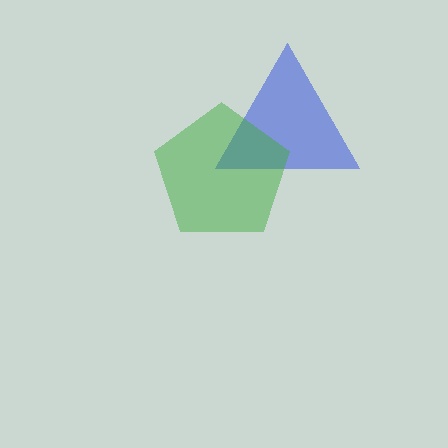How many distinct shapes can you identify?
There are 2 distinct shapes: a blue triangle, a green pentagon.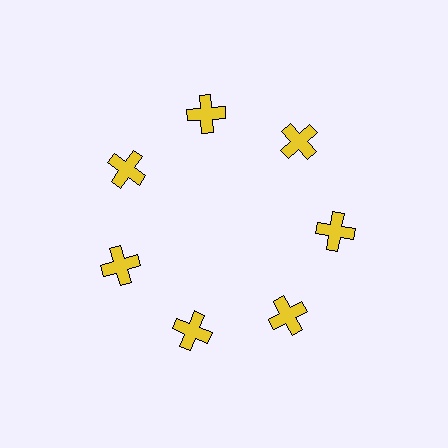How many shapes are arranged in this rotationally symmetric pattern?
There are 7 shapes, arranged in 7 groups of 1.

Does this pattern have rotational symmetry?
Yes, this pattern has 7-fold rotational symmetry. It looks the same after rotating 51 degrees around the center.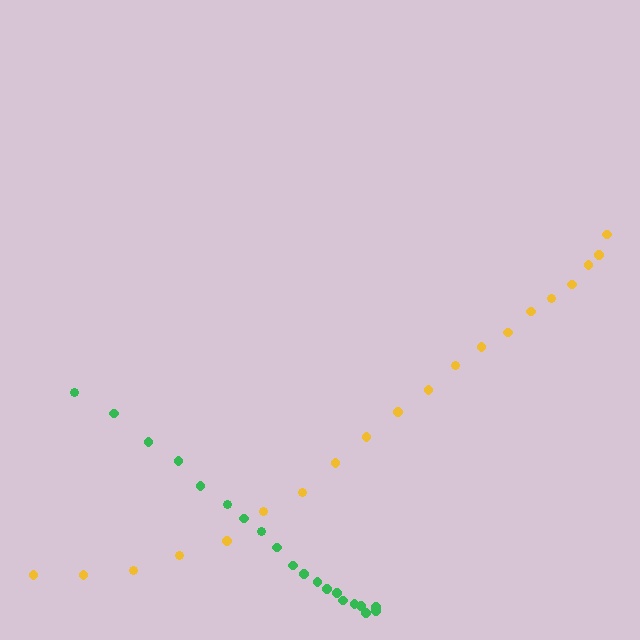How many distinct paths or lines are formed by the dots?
There are 2 distinct paths.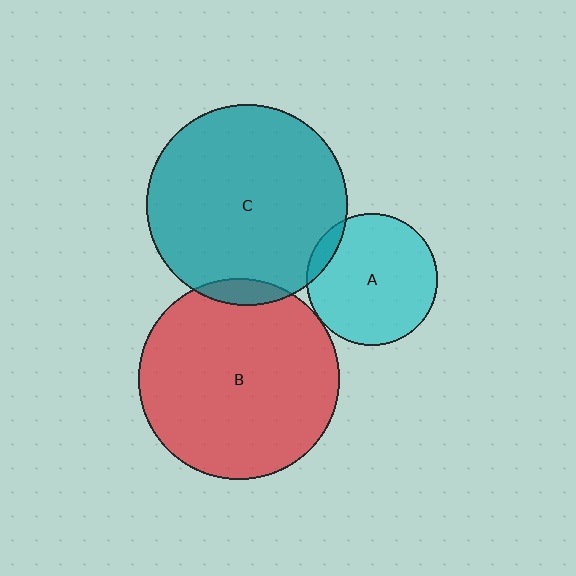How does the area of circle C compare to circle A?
Approximately 2.3 times.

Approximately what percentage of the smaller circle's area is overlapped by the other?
Approximately 5%.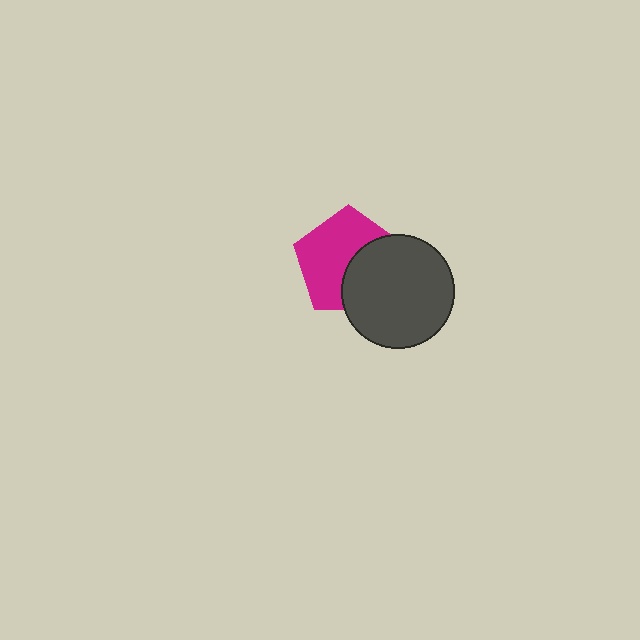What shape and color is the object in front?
The object in front is a dark gray circle.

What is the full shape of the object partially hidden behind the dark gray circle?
The partially hidden object is a magenta pentagon.